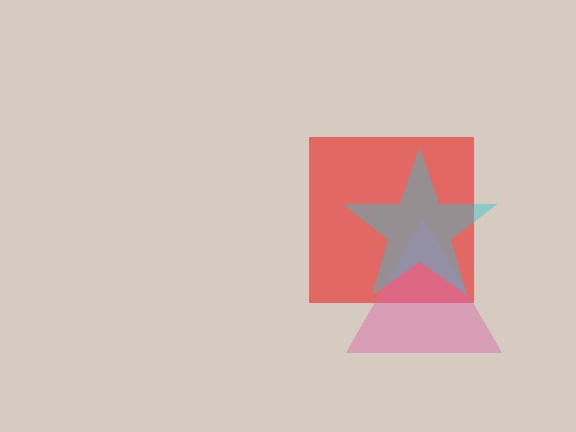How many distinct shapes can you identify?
There are 3 distinct shapes: a red square, a pink triangle, a cyan star.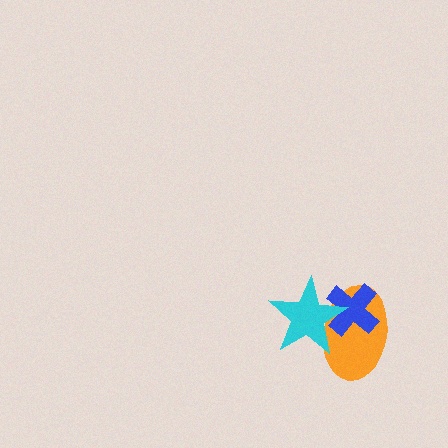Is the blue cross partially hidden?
Yes, it is partially covered by another shape.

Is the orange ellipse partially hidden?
Yes, it is partially covered by another shape.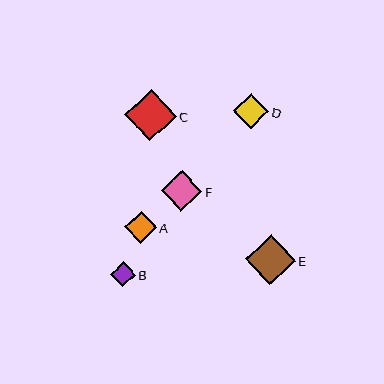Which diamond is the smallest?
Diamond B is the smallest with a size of approximately 25 pixels.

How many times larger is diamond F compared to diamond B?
Diamond F is approximately 1.6 times the size of diamond B.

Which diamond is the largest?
Diamond C is the largest with a size of approximately 51 pixels.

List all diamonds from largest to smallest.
From largest to smallest: C, E, F, D, A, B.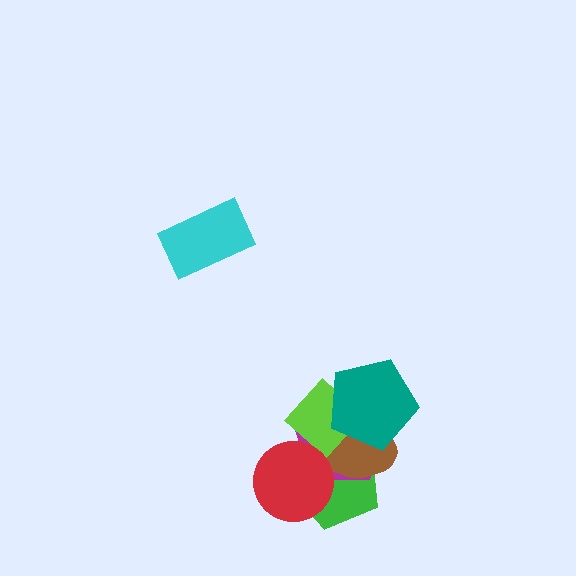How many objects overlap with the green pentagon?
5 objects overlap with the green pentagon.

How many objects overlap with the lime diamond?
5 objects overlap with the lime diamond.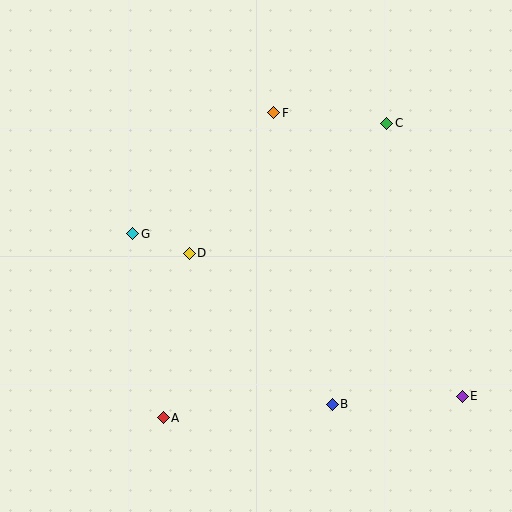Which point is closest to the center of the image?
Point D at (189, 253) is closest to the center.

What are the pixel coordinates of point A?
Point A is at (163, 418).